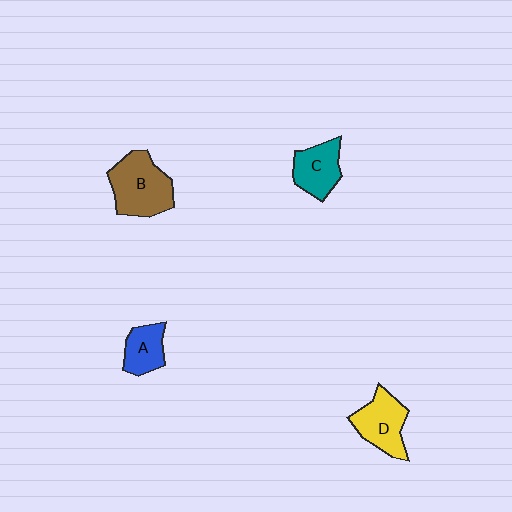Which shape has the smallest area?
Shape A (blue).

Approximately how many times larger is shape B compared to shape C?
Approximately 1.5 times.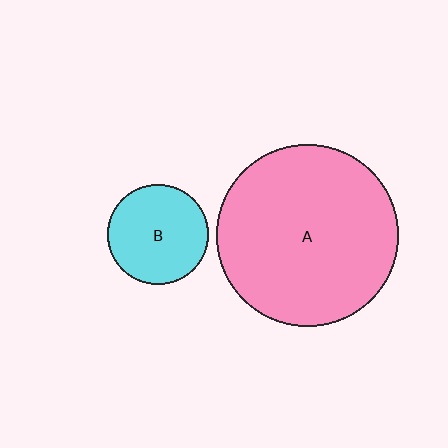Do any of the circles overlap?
No, none of the circles overlap.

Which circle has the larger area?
Circle A (pink).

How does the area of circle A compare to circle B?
Approximately 3.3 times.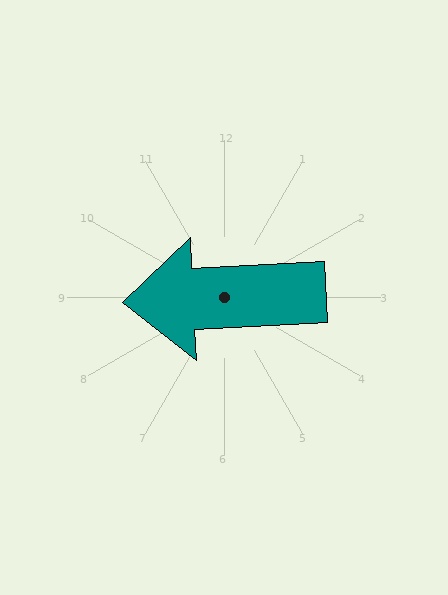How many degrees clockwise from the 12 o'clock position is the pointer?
Approximately 267 degrees.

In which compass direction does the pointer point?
West.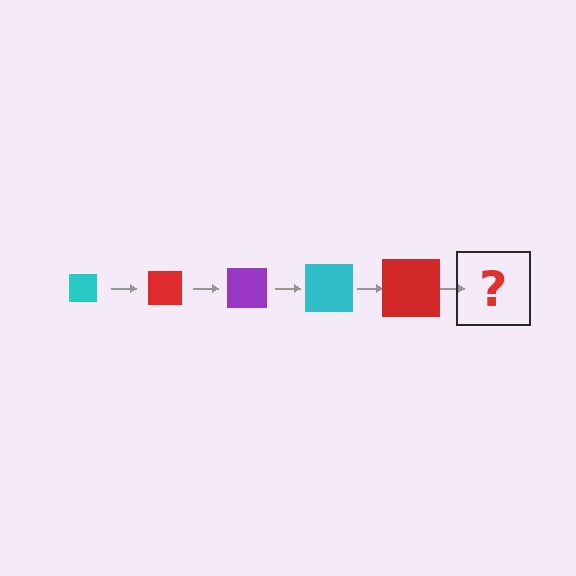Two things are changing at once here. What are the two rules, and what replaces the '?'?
The two rules are that the square grows larger each step and the color cycles through cyan, red, and purple. The '?' should be a purple square, larger than the previous one.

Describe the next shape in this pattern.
It should be a purple square, larger than the previous one.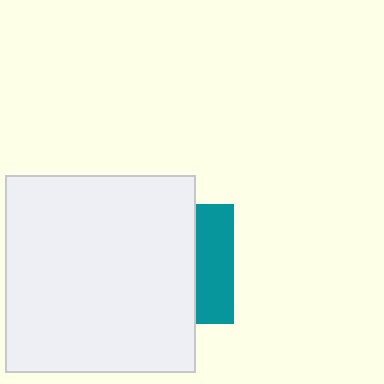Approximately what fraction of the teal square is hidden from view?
Roughly 68% of the teal square is hidden behind the white rectangle.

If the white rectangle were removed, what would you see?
You would see the complete teal square.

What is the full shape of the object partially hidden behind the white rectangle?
The partially hidden object is a teal square.